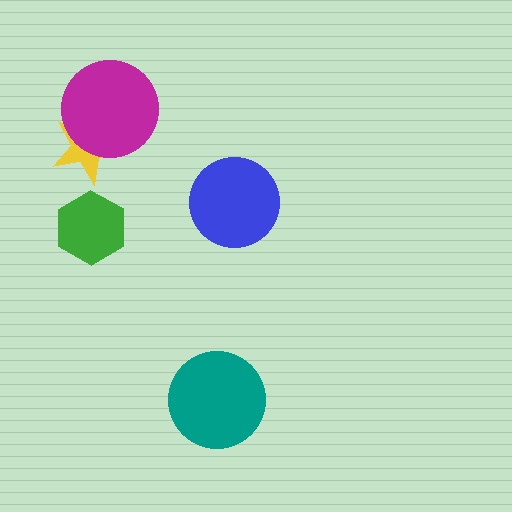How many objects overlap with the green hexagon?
0 objects overlap with the green hexagon.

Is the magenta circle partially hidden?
No, no other shape covers it.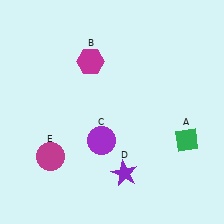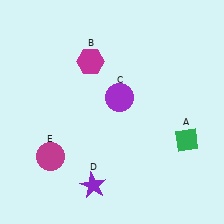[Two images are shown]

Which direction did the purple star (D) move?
The purple star (D) moved left.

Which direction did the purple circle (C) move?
The purple circle (C) moved up.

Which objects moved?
The objects that moved are: the purple circle (C), the purple star (D).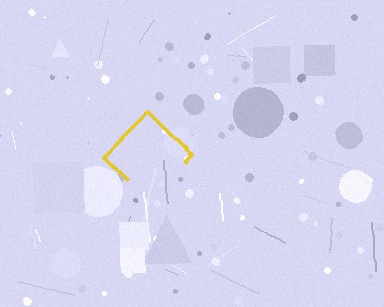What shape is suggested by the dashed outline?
The dashed outline suggests a diamond.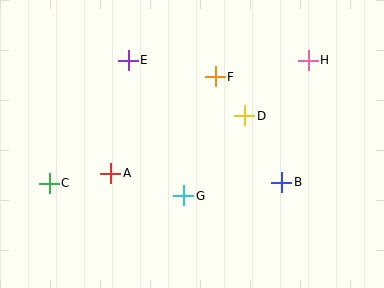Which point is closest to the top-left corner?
Point E is closest to the top-left corner.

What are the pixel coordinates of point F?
Point F is at (215, 77).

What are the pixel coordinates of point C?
Point C is at (49, 183).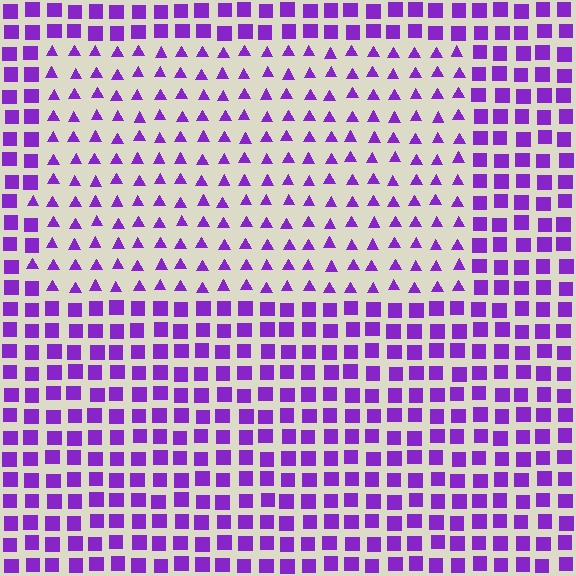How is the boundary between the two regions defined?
The boundary is defined by a change in element shape: triangles inside vs. squares outside. All elements share the same color and spacing.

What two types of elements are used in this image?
The image uses triangles inside the rectangle region and squares outside it.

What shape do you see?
I see a rectangle.